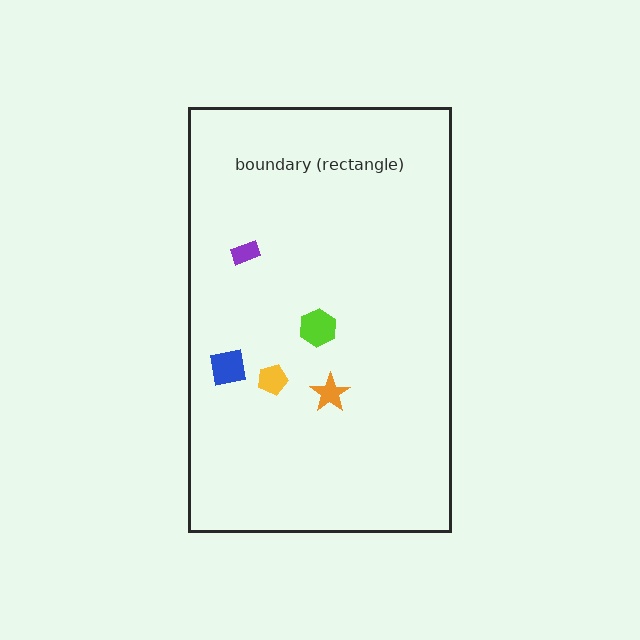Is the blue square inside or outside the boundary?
Inside.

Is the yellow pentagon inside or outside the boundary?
Inside.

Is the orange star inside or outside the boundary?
Inside.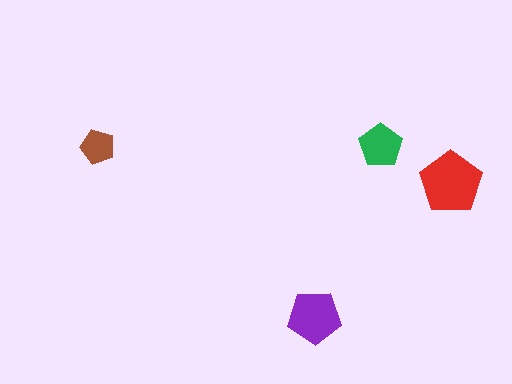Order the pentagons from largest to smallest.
the red one, the purple one, the green one, the brown one.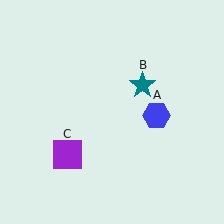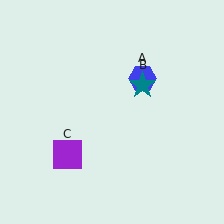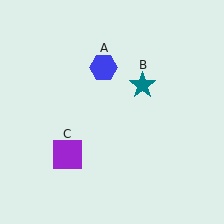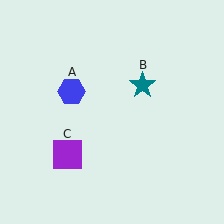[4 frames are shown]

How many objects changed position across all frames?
1 object changed position: blue hexagon (object A).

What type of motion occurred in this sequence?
The blue hexagon (object A) rotated counterclockwise around the center of the scene.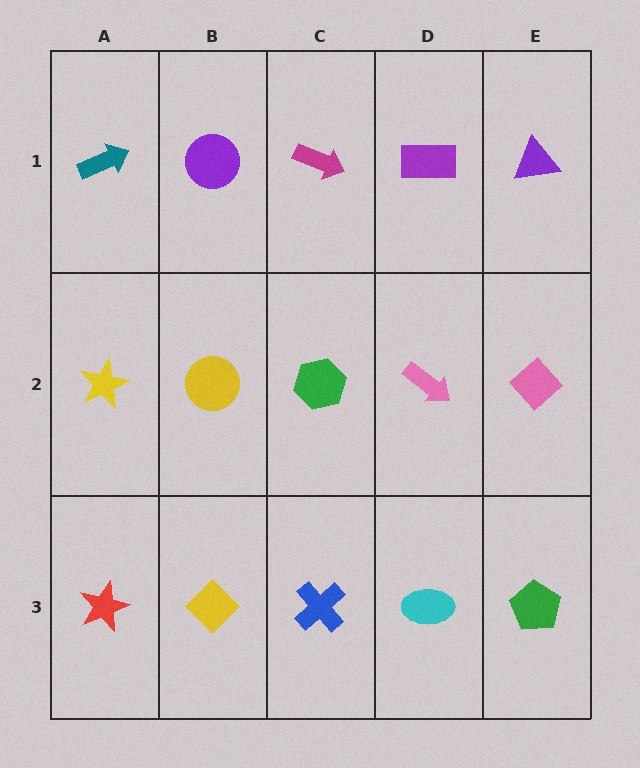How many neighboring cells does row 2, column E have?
3.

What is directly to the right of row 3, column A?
A yellow diamond.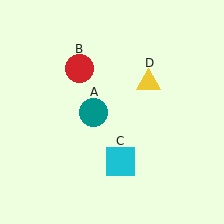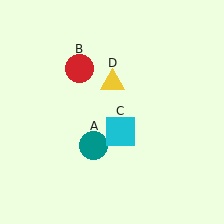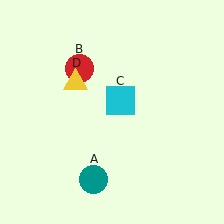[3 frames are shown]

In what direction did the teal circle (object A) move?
The teal circle (object A) moved down.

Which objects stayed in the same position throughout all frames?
Red circle (object B) remained stationary.